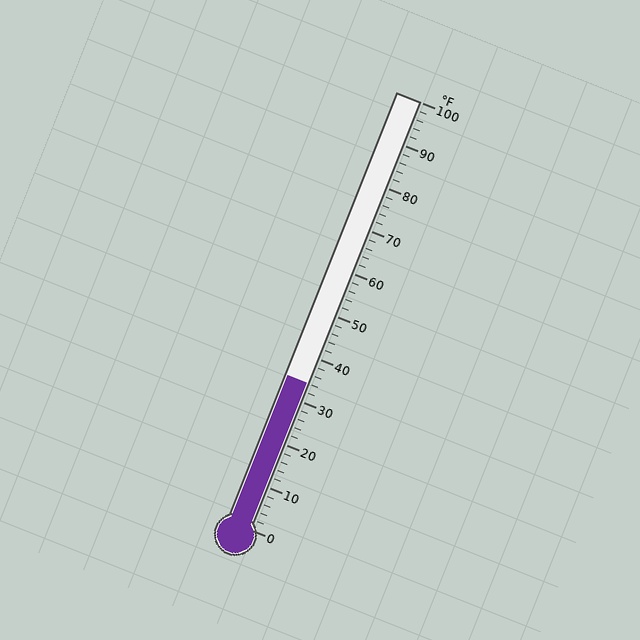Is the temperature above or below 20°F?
The temperature is above 20°F.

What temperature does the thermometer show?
The thermometer shows approximately 34°F.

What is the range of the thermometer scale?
The thermometer scale ranges from 0°F to 100°F.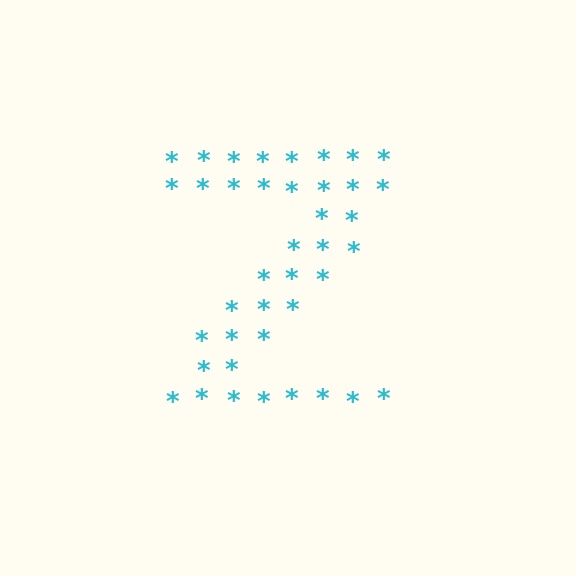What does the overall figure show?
The overall figure shows the letter Z.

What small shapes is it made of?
It is made of small asterisks.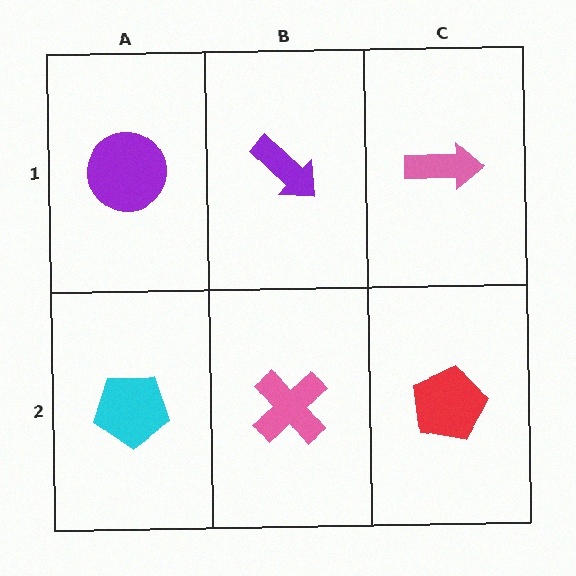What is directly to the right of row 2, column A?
A pink cross.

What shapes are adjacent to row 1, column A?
A cyan pentagon (row 2, column A), a purple arrow (row 1, column B).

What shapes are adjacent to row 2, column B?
A purple arrow (row 1, column B), a cyan pentagon (row 2, column A), a red pentagon (row 2, column C).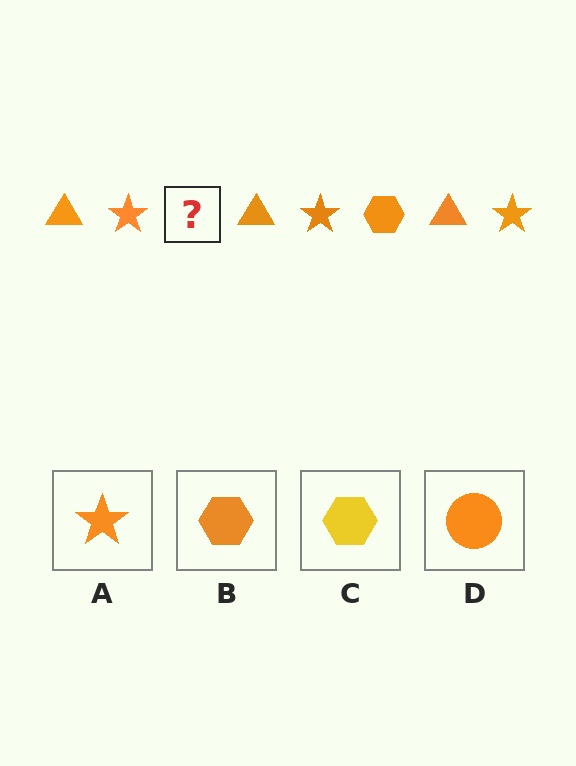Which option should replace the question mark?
Option B.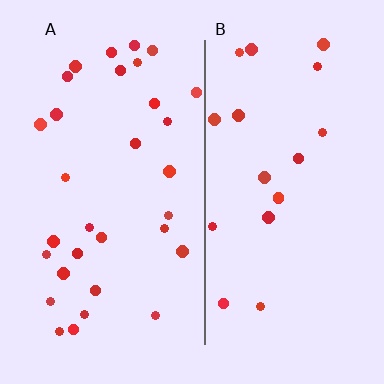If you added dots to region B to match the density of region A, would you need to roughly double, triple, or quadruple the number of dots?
Approximately double.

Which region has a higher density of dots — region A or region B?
A (the left).